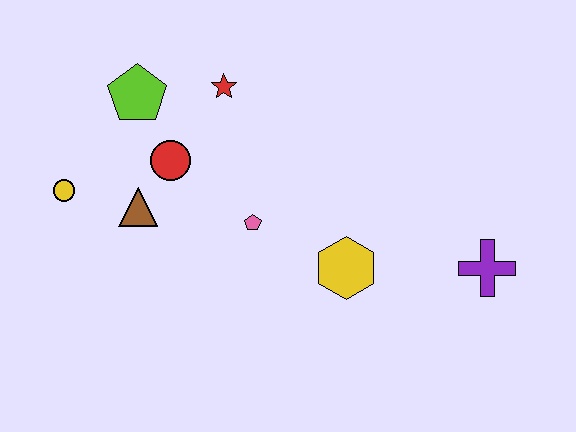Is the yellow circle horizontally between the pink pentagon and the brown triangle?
No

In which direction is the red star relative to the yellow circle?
The red star is to the right of the yellow circle.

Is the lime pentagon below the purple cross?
No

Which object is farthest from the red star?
The purple cross is farthest from the red star.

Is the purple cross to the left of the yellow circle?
No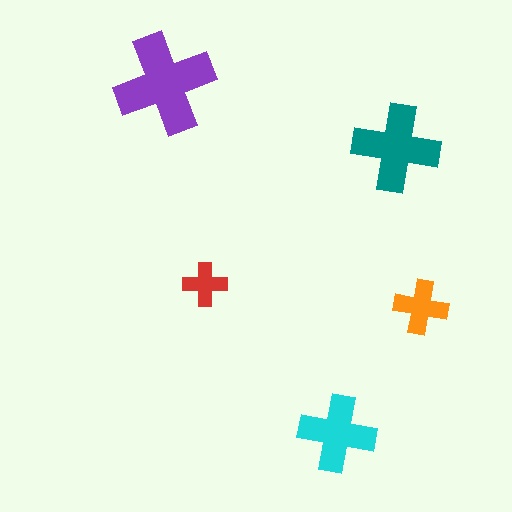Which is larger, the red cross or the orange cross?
The orange one.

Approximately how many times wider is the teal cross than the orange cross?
About 1.5 times wider.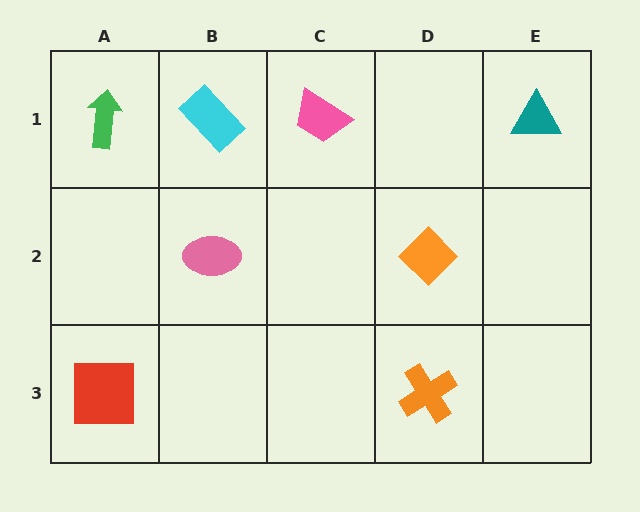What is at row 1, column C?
A pink trapezoid.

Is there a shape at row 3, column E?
No, that cell is empty.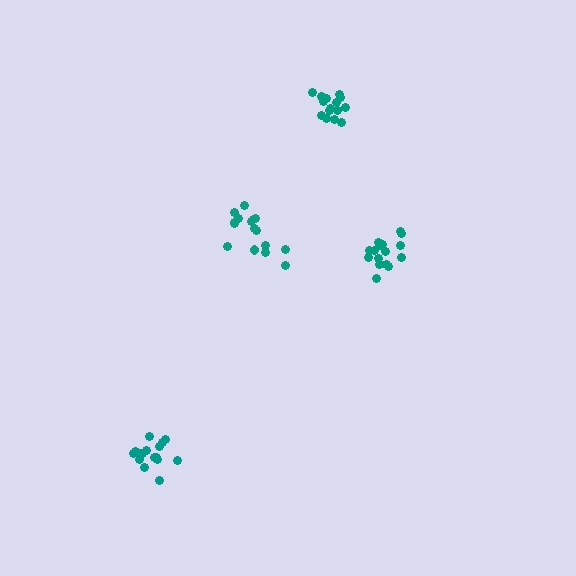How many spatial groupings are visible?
There are 4 spatial groupings.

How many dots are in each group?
Group 1: 15 dots, Group 2: 16 dots, Group 3: 16 dots, Group 4: 17 dots (64 total).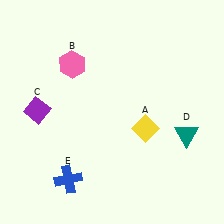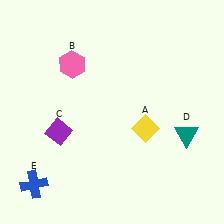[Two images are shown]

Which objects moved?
The objects that moved are: the purple diamond (C), the blue cross (E).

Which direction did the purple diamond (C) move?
The purple diamond (C) moved right.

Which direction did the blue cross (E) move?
The blue cross (E) moved left.